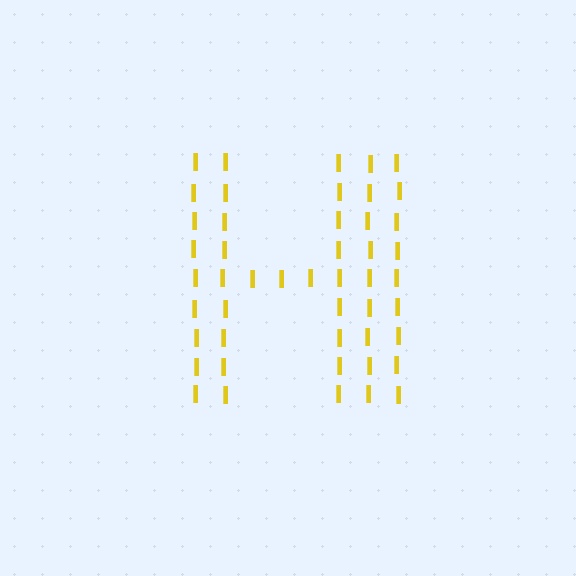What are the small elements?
The small elements are letter I's.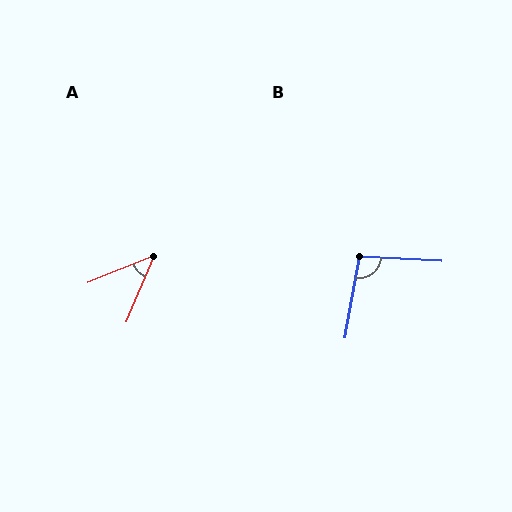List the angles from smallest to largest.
A (45°), B (97°).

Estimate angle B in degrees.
Approximately 97 degrees.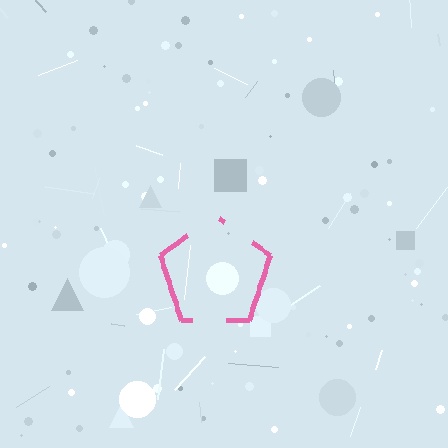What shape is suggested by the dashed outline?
The dashed outline suggests a pentagon.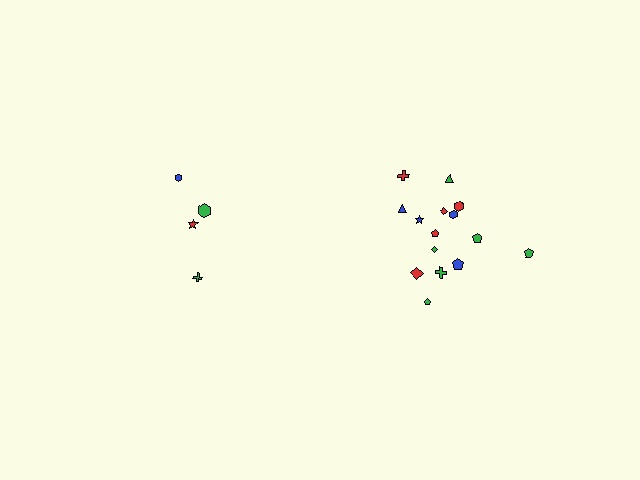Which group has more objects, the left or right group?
The right group.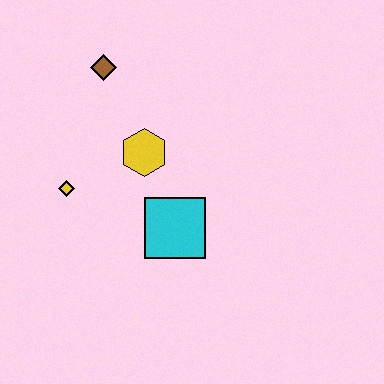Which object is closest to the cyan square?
The yellow hexagon is closest to the cyan square.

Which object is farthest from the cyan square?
The brown diamond is farthest from the cyan square.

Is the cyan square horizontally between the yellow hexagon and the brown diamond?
No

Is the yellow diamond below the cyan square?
No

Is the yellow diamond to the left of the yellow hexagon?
Yes